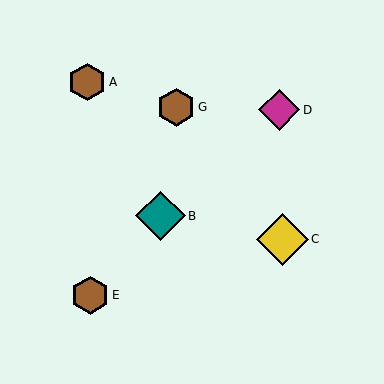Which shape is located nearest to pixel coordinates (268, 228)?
The yellow diamond (labeled C) at (282, 239) is nearest to that location.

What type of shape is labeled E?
Shape E is a brown hexagon.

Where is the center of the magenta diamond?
The center of the magenta diamond is at (279, 110).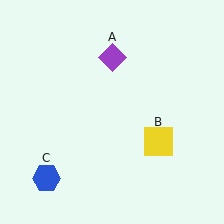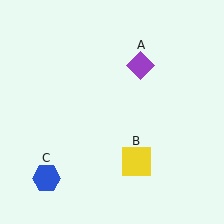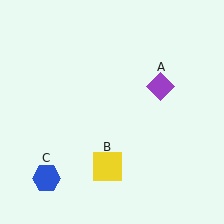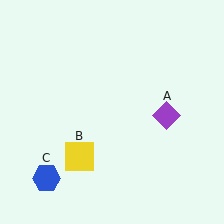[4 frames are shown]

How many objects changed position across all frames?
2 objects changed position: purple diamond (object A), yellow square (object B).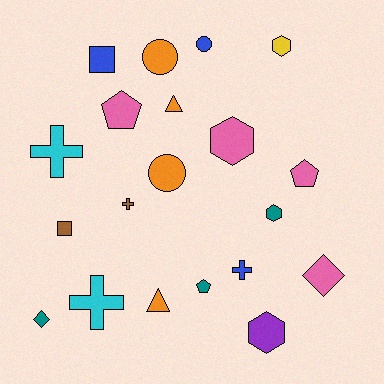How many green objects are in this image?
There are no green objects.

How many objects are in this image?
There are 20 objects.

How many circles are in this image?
There are 3 circles.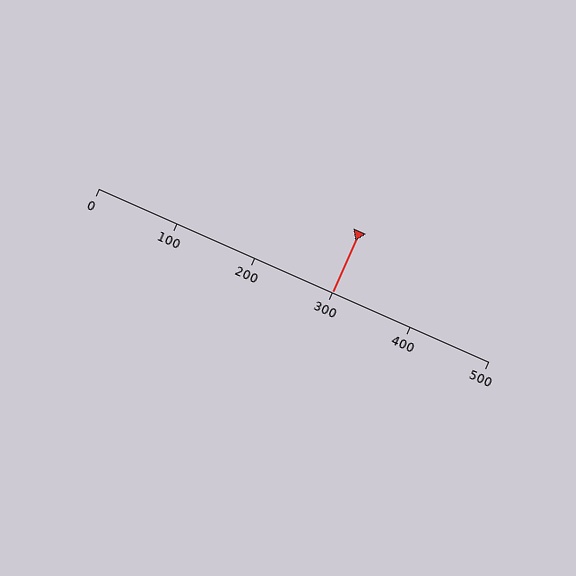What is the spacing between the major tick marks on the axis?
The major ticks are spaced 100 apart.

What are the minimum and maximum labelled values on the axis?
The axis runs from 0 to 500.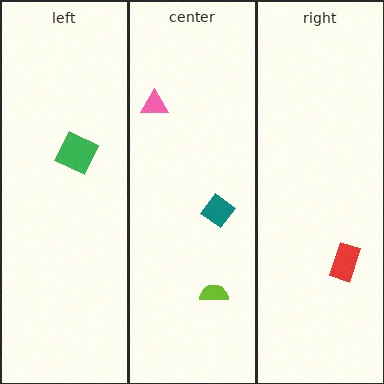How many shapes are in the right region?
1.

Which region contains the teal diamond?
The center region.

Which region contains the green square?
The left region.